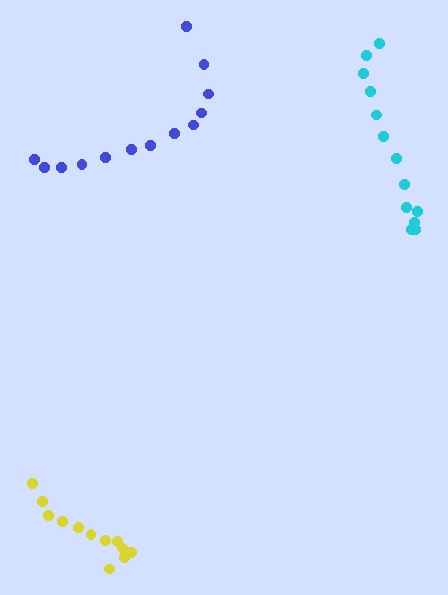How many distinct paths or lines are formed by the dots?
There are 3 distinct paths.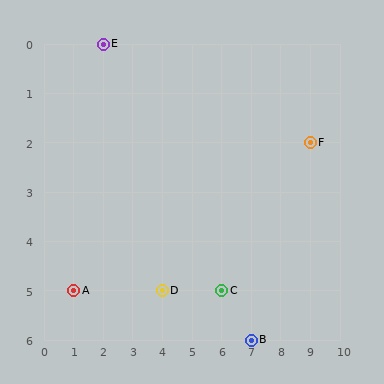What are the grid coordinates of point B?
Point B is at grid coordinates (7, 6).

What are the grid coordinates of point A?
Point A is at grid coordinates (1, 5).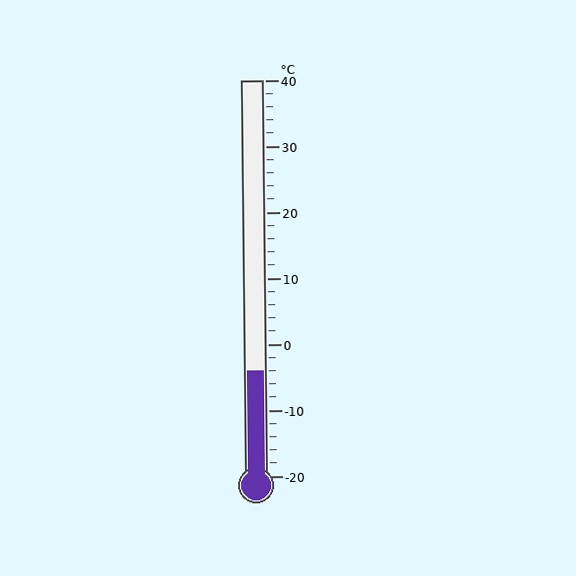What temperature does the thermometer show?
The thermometer shows approximately -4°C.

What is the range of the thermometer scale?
The thermometer scale ranges from -20°C to 40°C.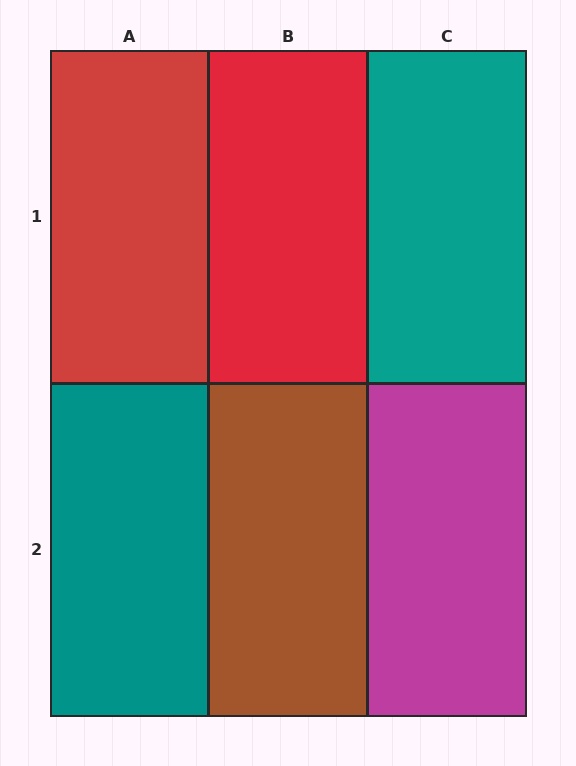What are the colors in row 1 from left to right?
Red, red, teal.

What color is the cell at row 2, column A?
Teal.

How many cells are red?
2 cells are red.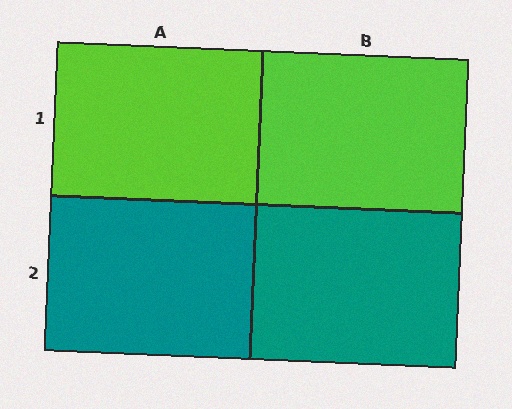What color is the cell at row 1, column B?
Lime.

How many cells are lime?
2 cells are lime.